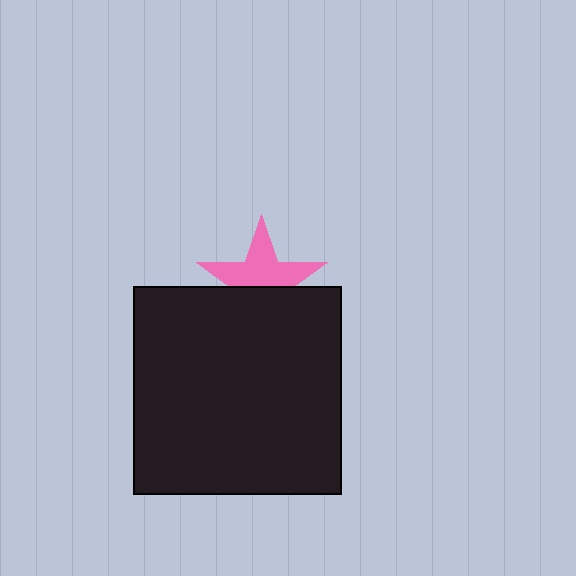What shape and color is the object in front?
The object in front is a black square.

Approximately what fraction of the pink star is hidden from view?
Roughly 43% of the pink star is hidden behind the black square.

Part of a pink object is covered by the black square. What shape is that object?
It is a star.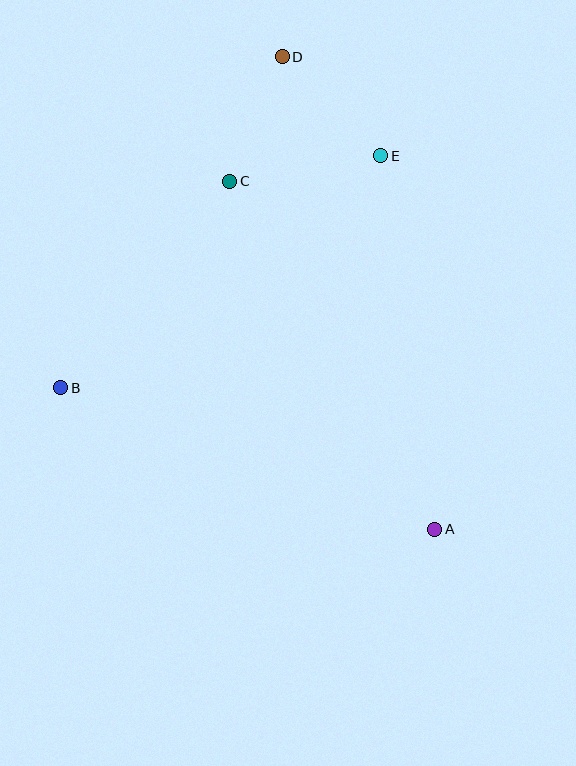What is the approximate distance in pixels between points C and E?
The distance between C and E is approximately 153 pixels.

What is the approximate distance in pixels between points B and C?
The distance between B and C is approximately 267 pixels.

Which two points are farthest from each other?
Points A and D are farthest from each other.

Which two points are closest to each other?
Points C and D are closest to each other.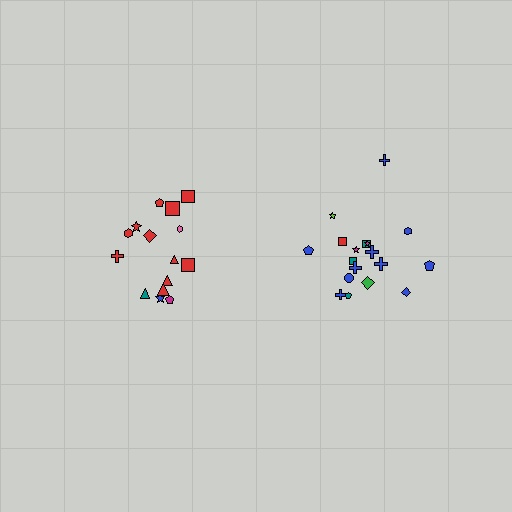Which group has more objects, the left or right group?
The right group.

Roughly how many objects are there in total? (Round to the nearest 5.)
Roughly 35 objects in total.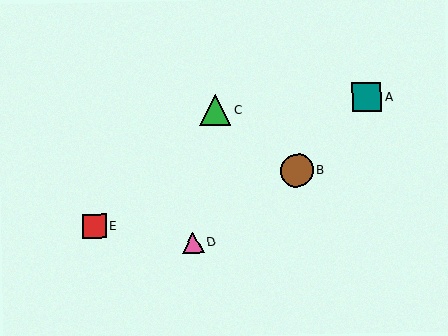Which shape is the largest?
The brown circle (labeled B) is the largest.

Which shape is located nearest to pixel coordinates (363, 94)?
The teal square (labeled A) at (367, 97) is nearest to that location.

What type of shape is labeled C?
Shape C is a green triangle.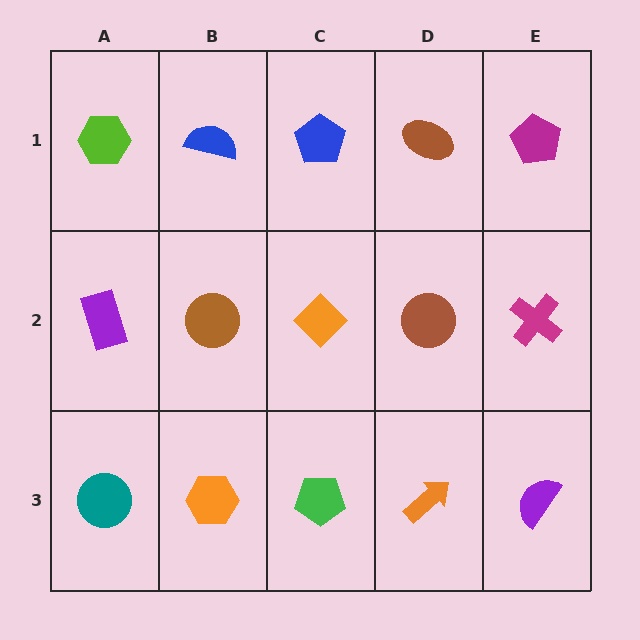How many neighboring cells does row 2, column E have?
3.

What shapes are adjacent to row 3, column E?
A magenta cross (row 2, column E), an orange arrow (row 3, column D).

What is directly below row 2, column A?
A teal circle.